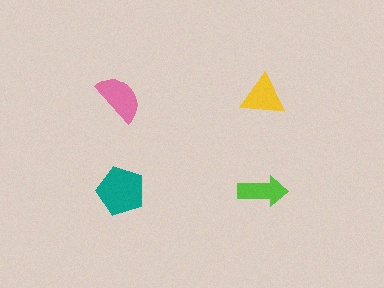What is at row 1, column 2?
A yellow triangle.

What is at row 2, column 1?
A teal pentagon.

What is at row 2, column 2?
A lime arrow.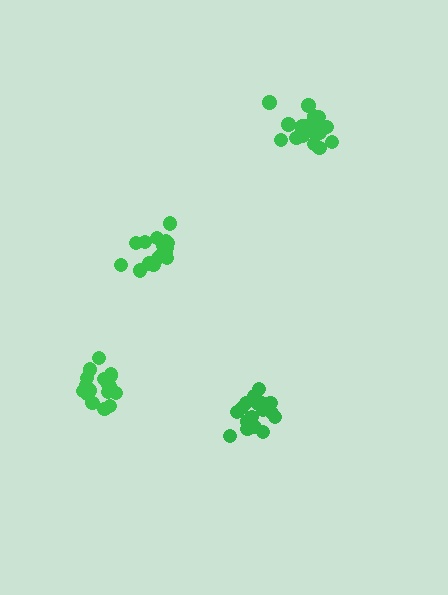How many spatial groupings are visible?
There are 4 spatial groupings.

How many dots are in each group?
Group 1: 19 dots, Group 2: 17 dots, Group 3: 19 dots, Group 4: 16 dots (71 total).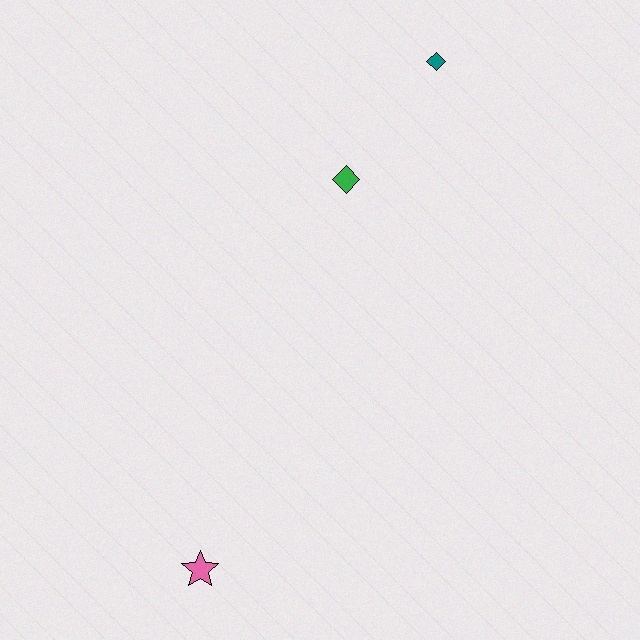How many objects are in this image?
There are 3 objects.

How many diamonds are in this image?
There are 2 diamonds.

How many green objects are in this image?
There is 1 green object.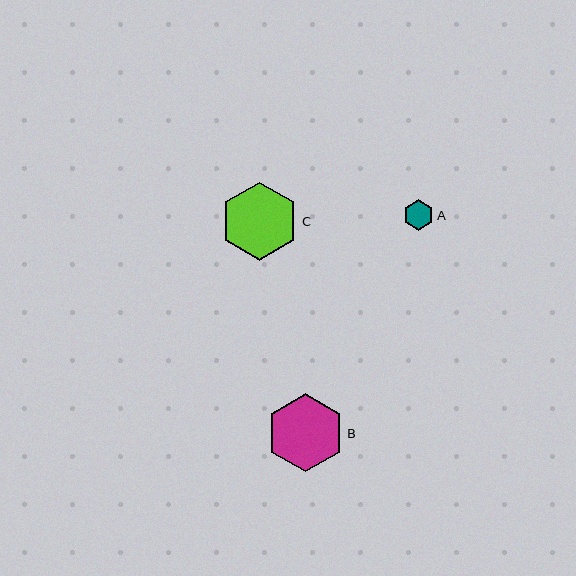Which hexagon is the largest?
Hexagon B is the largest with a size of approximately 78 pixels.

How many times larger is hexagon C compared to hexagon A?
Hexagon C is approximately 2.5 times the size of hexagon A.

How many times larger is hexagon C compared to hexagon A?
Hexagon C is approximately 2.5 times the size of hexagon A.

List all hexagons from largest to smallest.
From largest to smallest: B, C, A.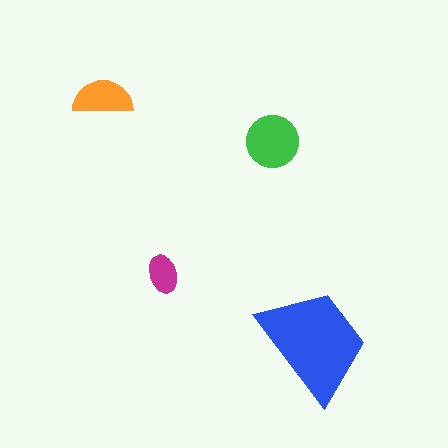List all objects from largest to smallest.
The blue trapezoid, the green circle, the orange semicircle, the magenta ellipse.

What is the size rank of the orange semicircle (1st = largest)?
3rd.